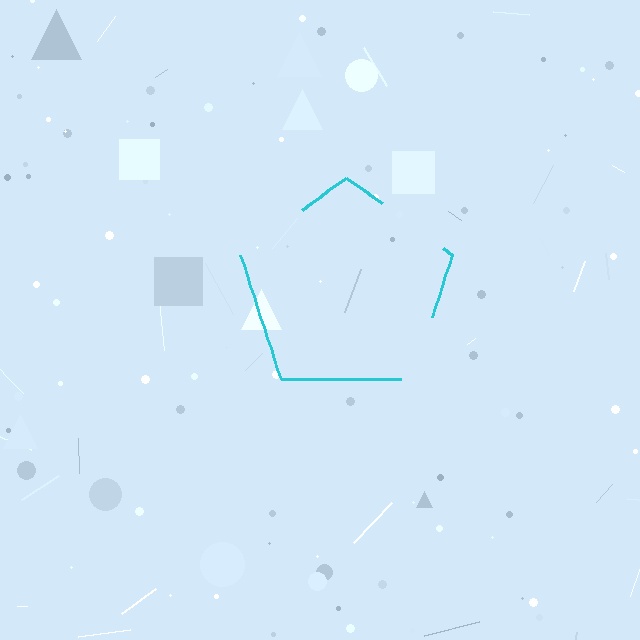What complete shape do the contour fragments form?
The contour fragments form a pentagon.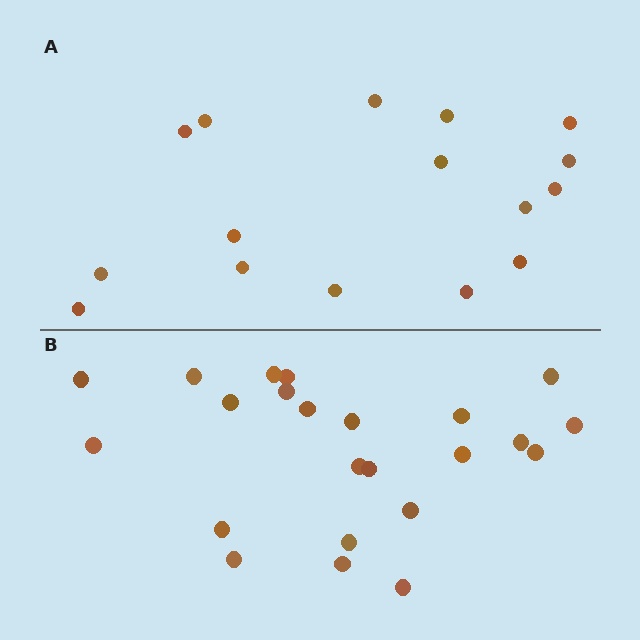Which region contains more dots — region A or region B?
Region B (the bottom region) has more dots.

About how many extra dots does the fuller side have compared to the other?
Region B has roughly 8 or so more dots than region A.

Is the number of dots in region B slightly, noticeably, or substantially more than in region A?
Region B has noticeably more, but not dramatically so. The ratio is roughly 1.4 to 1.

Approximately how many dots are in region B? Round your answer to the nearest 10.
About 20 dots. (The exact count is 23, which rounds to 20.)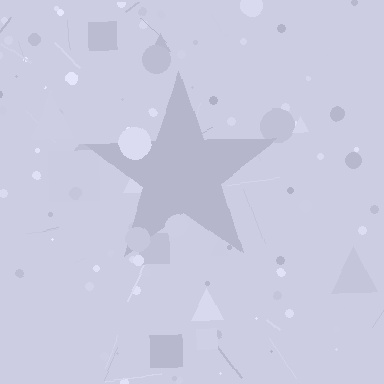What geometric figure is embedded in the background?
A star is embedded in the background.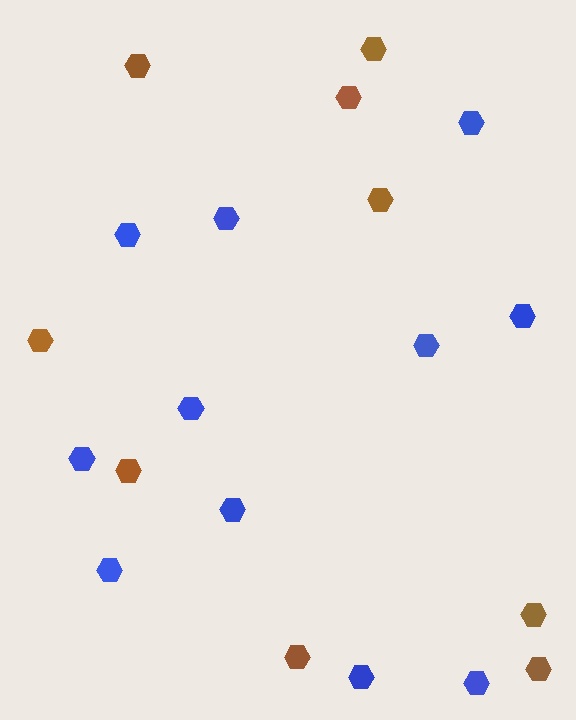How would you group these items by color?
There are 2 groups: one group of blue hexagons (11) and one group of brown hexagons (9).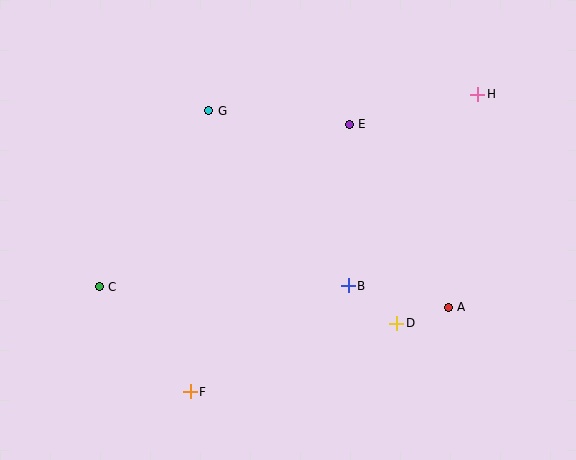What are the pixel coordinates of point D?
Point D is at (397, 323).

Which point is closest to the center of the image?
Point B at (348, 286) is closest to the center.